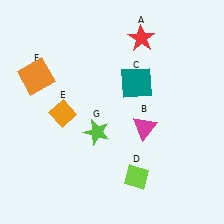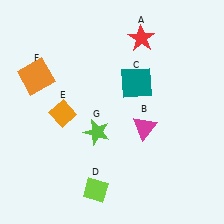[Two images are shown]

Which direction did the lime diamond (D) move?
The lime diamond (D) moved left.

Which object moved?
The lime diamond (D) moved left.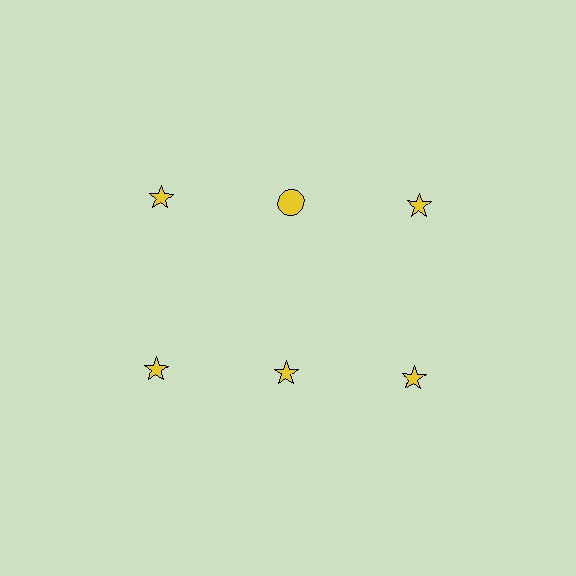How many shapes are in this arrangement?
There are 6 shapes arranged in a grid pattern.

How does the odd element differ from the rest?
It has a different shape: circle instead of star.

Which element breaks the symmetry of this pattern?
The yellow circle in the top row, second from left column breaks the symmetry. All other shapes are yellow stars.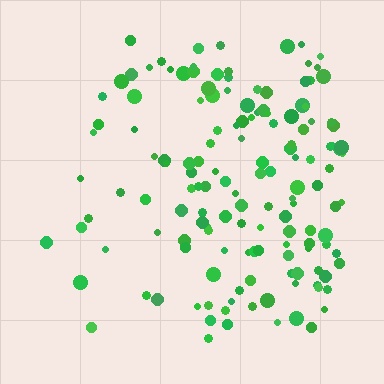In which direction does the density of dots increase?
From left to right, with the right side densest.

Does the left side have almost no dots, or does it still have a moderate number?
Still a moderate number, just noticeably fewer than the right.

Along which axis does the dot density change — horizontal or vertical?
Horizontal.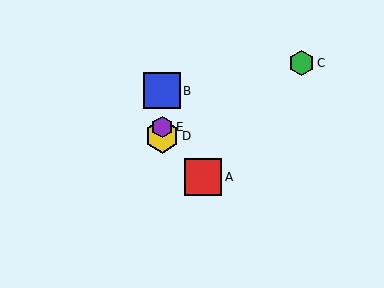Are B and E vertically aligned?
Yes, both are at x≈162.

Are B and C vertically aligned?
No, B is at x≈162 and C is at x≈301.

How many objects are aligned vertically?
3 objects (B, D, E) are aligned vertically.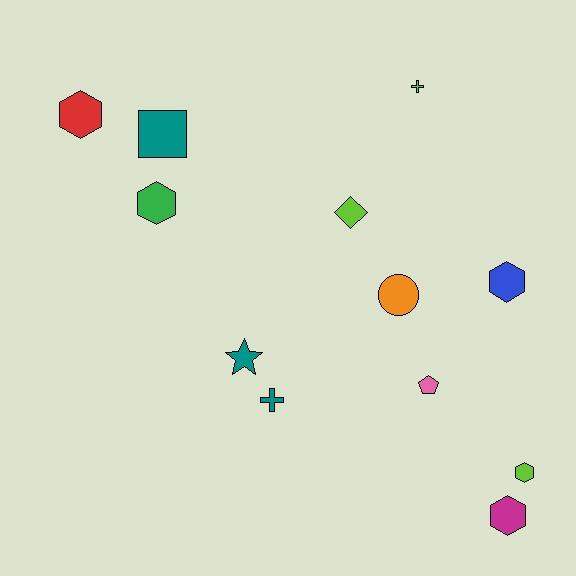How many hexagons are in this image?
There are 5 hexagons.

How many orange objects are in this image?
There is 1 orange object.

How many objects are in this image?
There are 12 objects.